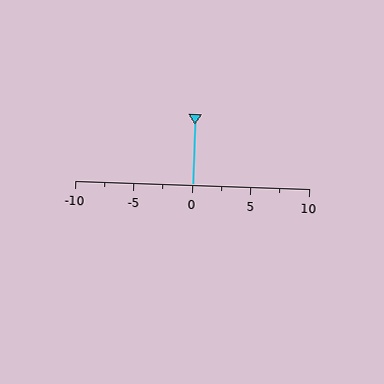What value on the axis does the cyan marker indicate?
The marker indicates approximately 0.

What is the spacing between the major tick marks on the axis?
The major ticks are spaced 5 apart.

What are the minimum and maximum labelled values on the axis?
The axis runs from -10 to 10.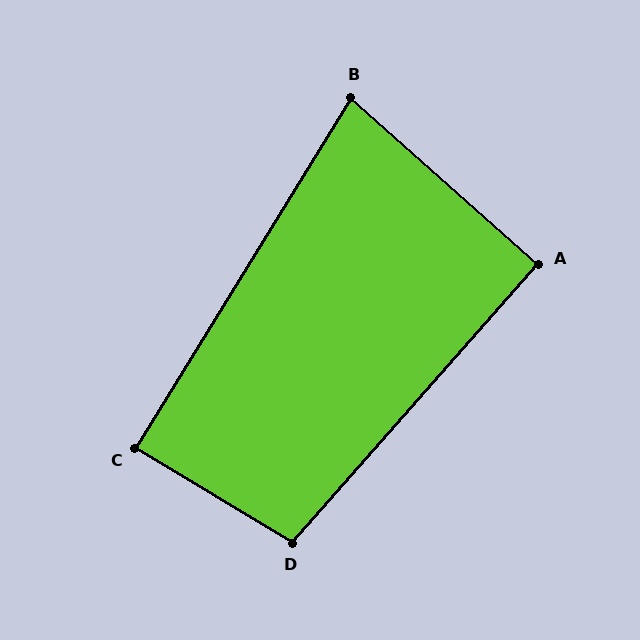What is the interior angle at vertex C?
Approximately 90 degrees (approximately right).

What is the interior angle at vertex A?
Approximately 90 degrees (approximately right).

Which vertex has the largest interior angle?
D, at approximately 100 degrees.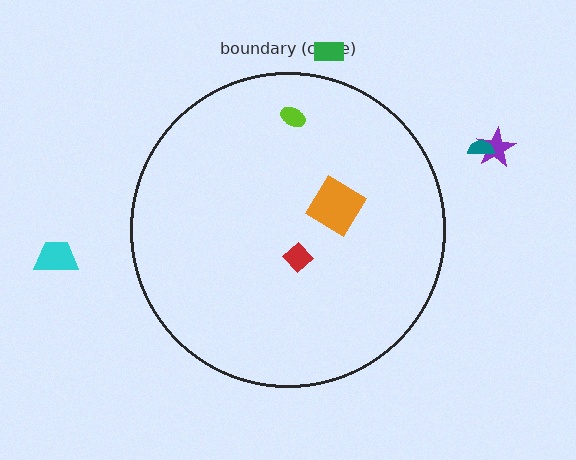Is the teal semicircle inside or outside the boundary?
Outside.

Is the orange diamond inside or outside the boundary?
Inside.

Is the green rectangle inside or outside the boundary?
Outside.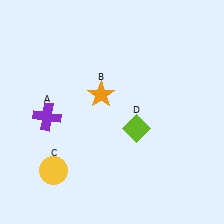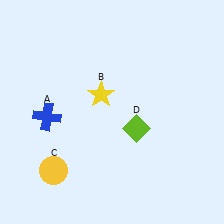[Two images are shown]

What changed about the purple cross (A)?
In Image 1, A is purple. In Image 2, it changed to blue.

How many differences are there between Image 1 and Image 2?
There are 2 differences between the two images.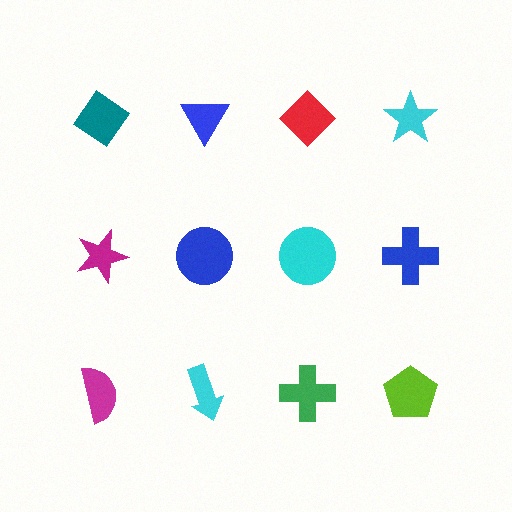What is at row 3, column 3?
A green cross.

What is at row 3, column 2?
A cyan arrow.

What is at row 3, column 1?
A magenta semicircle.